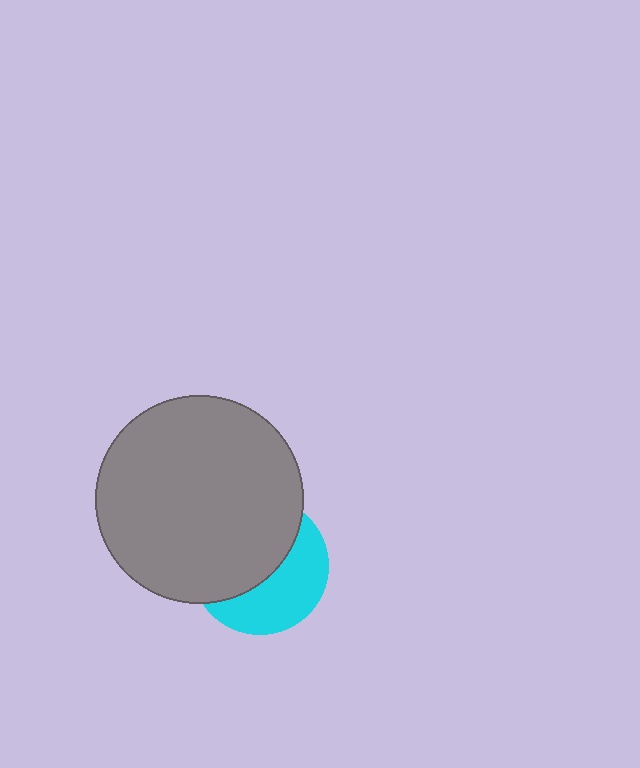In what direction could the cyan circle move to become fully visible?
The cyan circle could move toward the lower-right. That would shift it out from behind the gray circle entirely.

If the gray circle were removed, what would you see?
You would see the complete cyan circle.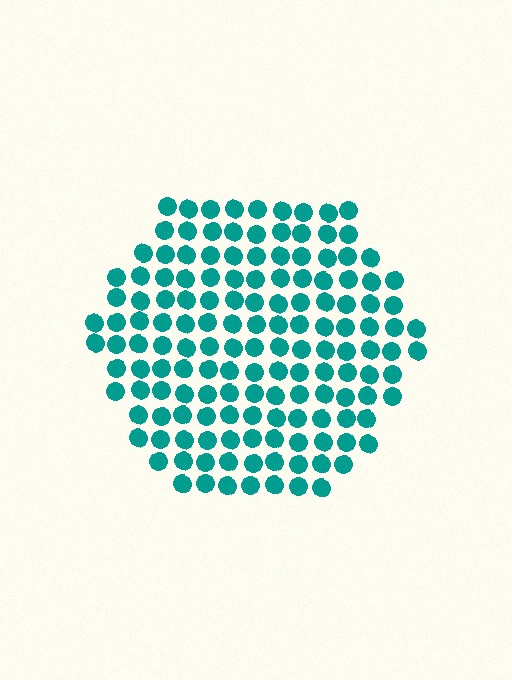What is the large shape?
The large shape is a hexagon.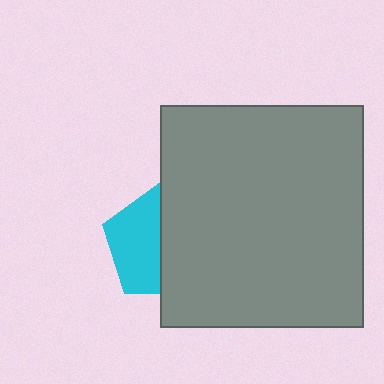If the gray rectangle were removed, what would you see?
You would see the complete cyan pentagon.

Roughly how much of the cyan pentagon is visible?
About half of it is visible (roughly 48%).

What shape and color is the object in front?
The object in front is a gray rectangle.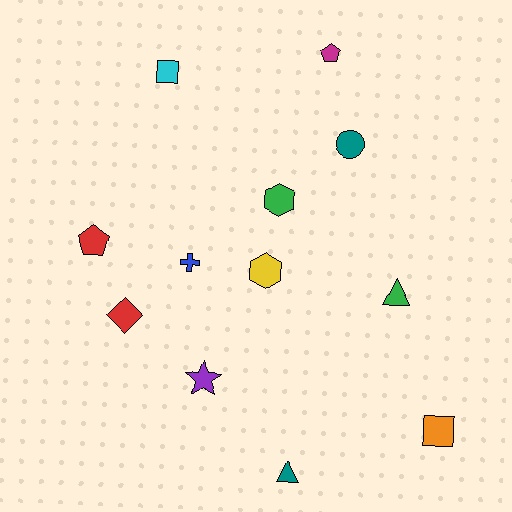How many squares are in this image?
There are 2 squares.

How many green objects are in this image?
There are 2 green objects.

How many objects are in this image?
There are 12 objects.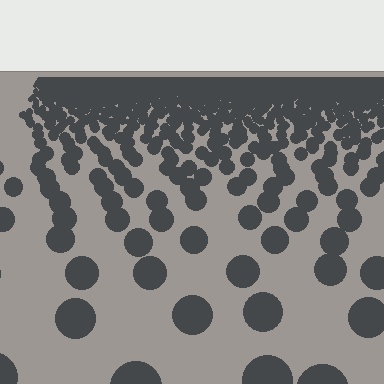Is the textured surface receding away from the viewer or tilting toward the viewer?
The surface is receding away from the viewer. Texture elements get smaller and denser toward the top.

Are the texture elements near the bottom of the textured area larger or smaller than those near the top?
Larger. Near the bottom, elements are closer to the viewer and appear at a bigger on-screen size.